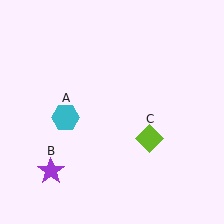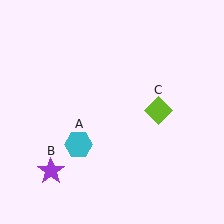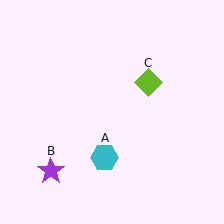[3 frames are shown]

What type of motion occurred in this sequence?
The cyan hexagon (object A), lime diamond (object C) rotated counterclockwise around the center of the scene.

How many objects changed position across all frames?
2 objects changed position: cyan hexagon (object A), lime diamond (object C).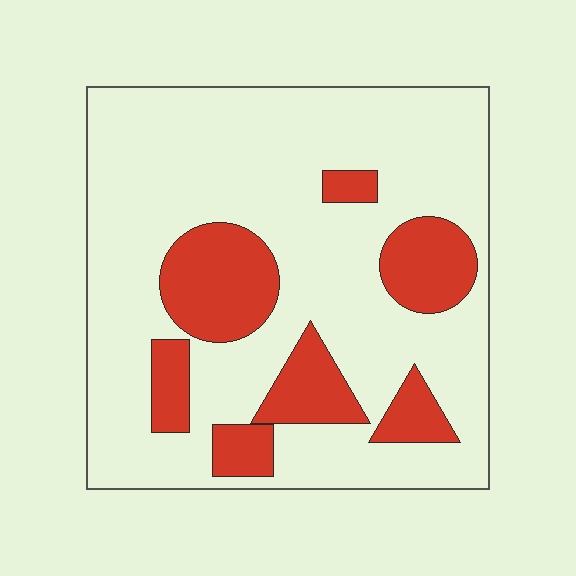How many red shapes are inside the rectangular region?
7.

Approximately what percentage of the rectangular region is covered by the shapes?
Approximately 25%.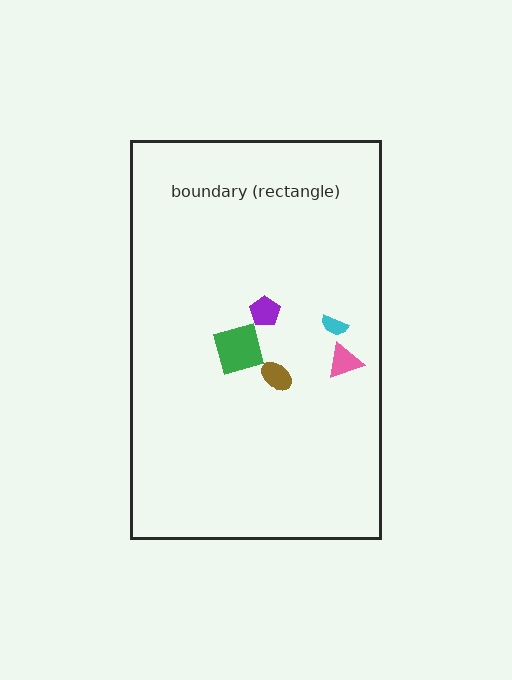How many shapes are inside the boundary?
5 inside, 0 outside.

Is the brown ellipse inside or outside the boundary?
Inside.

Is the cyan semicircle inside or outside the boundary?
Inside.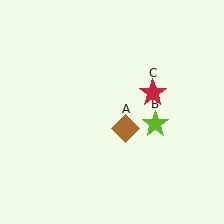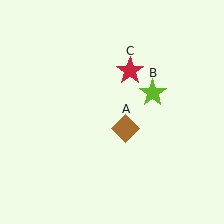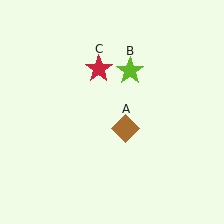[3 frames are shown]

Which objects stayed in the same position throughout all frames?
Brown diamond (object A) remained stationary.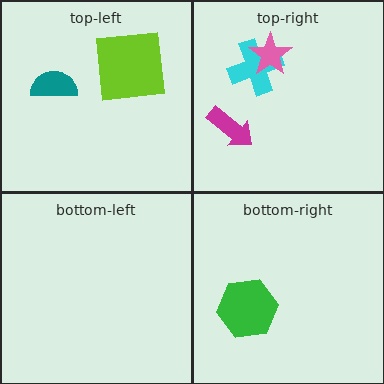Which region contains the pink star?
The top-right region.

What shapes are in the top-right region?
The cyan cross, the pink star, the magenta arrow.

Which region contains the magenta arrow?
The top-right region.